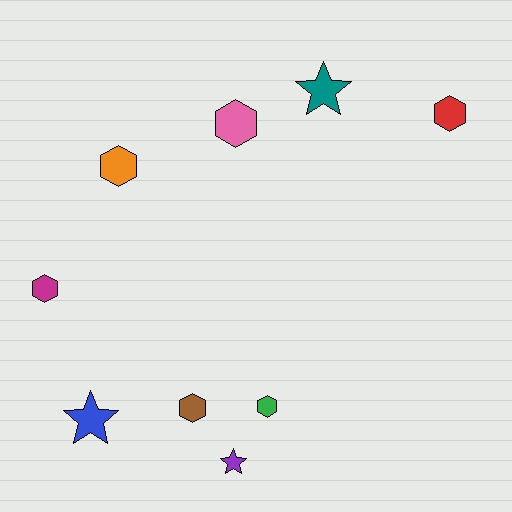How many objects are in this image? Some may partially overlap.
There are 9 objects.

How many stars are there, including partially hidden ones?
There are 3 stars.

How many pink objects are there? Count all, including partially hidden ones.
There is 1 pink object.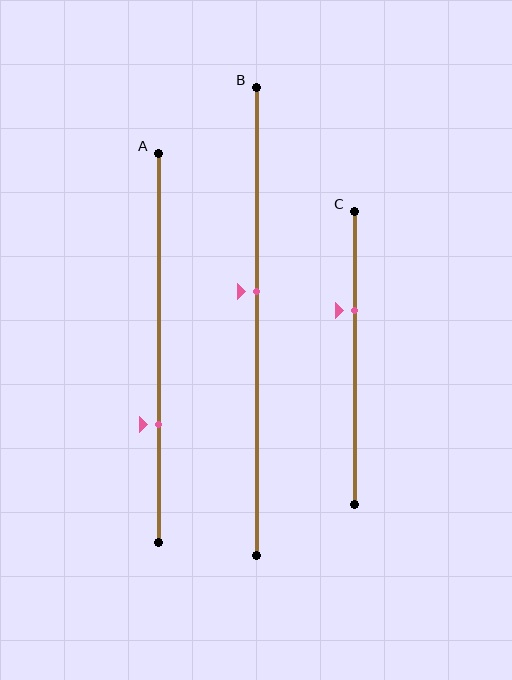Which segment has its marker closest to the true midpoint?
Segment B has its marker closest to the true midpoint.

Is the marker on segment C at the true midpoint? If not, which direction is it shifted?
No, the marker on segment C is shifted upward by about 16% of the segment length.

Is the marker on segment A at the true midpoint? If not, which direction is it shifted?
No, the marker on segment A is shifted downward by about 20% of the segment length.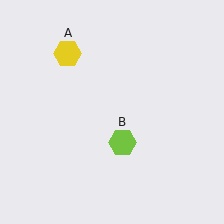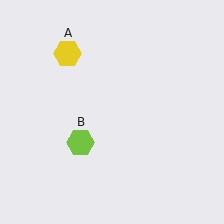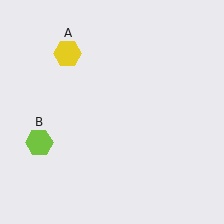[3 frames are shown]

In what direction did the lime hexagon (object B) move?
The lime hexagon (object B) moved left.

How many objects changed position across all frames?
1 object changed position: lime hexagon (object B).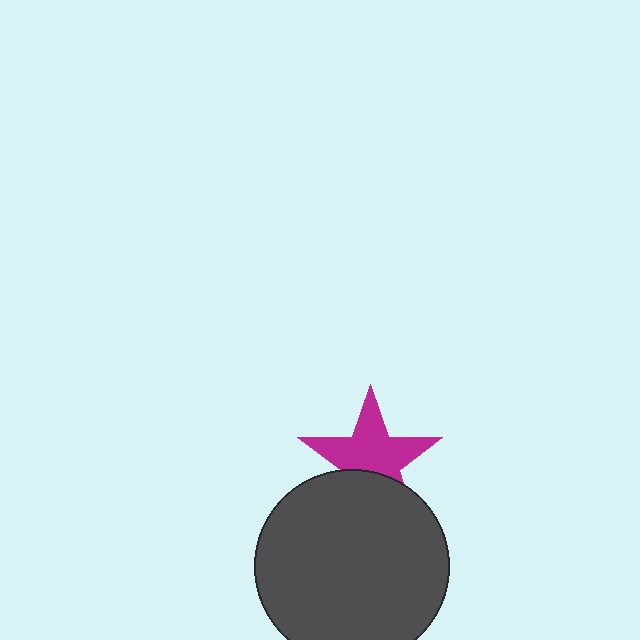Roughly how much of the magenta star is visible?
Most of it is visible (roughly 65%).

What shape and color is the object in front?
The object in front is a dark gray circle.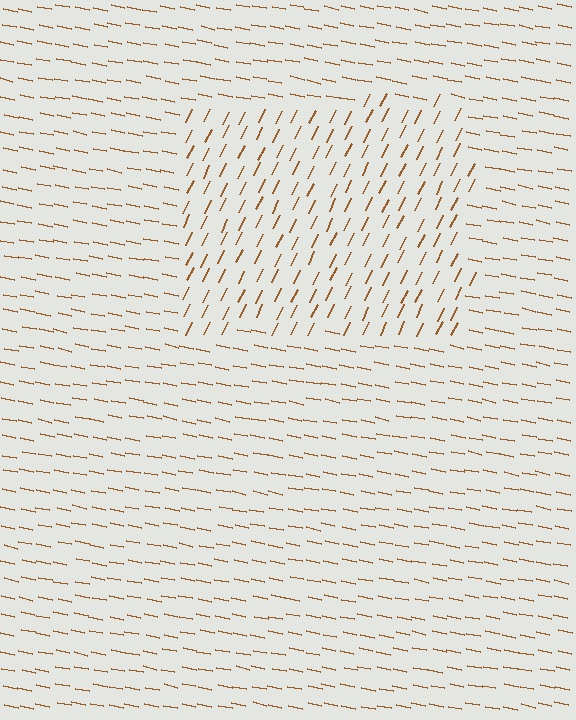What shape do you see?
I see a rectangle.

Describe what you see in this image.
The image is filled with small brown line segments. A rectangle region in the image has lines oriented differently from the surrounding lines, creating a visible texture boundary.